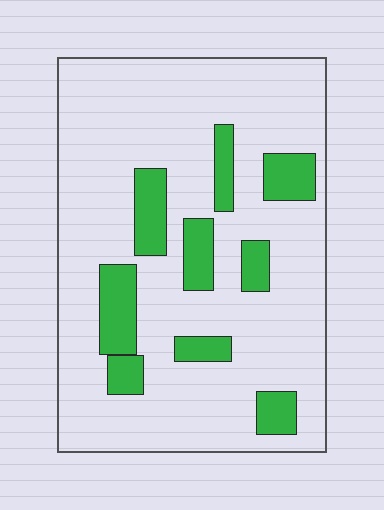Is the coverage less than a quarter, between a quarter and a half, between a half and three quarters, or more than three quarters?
Less than a quarter.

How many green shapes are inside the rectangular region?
9.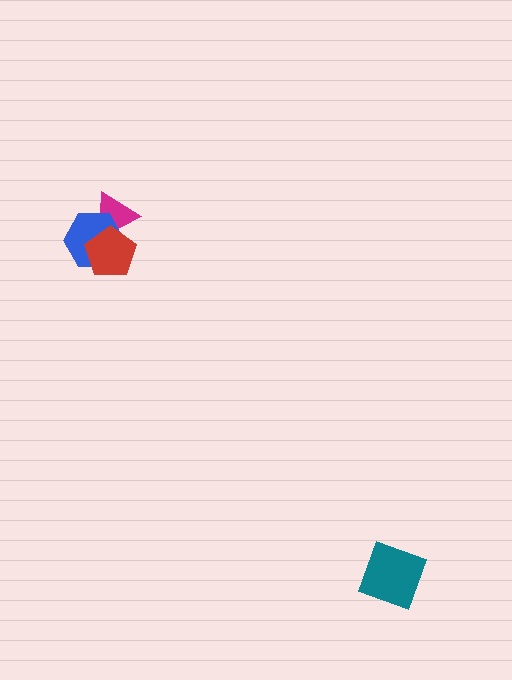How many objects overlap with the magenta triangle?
2 objects overlap with the magenta triangle.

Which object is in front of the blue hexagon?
The red pentagon is in front of the blue hexagon.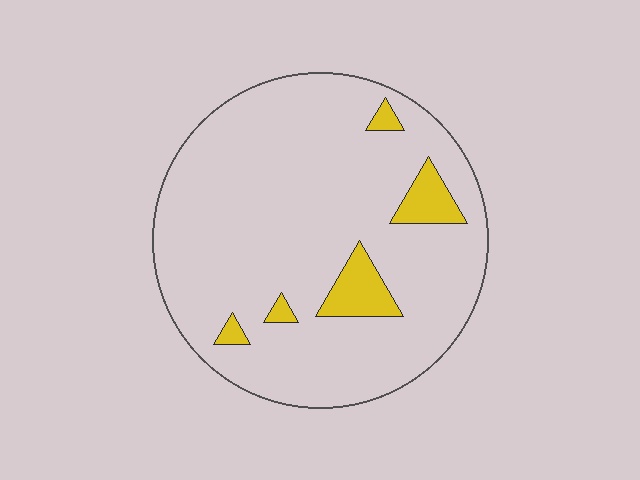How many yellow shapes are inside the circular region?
5.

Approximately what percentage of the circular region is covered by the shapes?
Approximately 10%.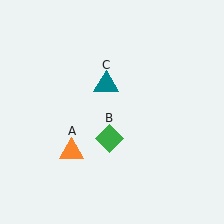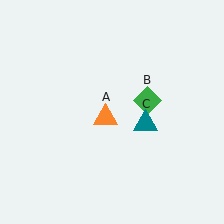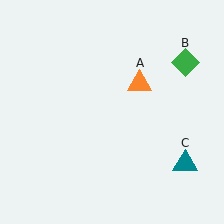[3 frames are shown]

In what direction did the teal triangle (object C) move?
The teal triangle (object C) moved down and to the right.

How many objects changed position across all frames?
3 objects changed position: orange triangle (object A), green diamond (object B), teal triangle (object C).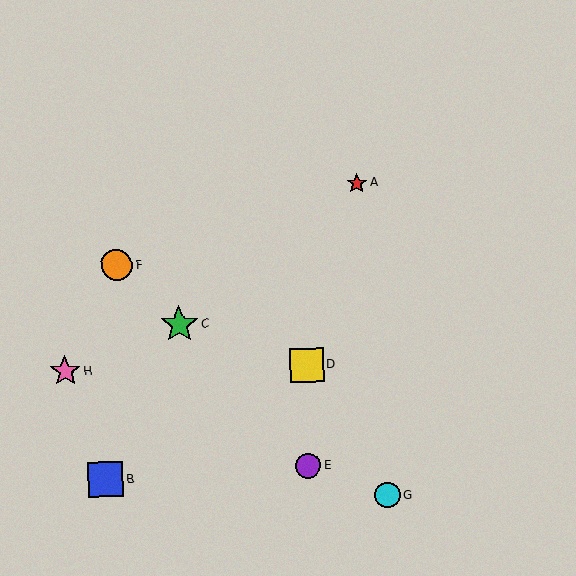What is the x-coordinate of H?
Object H is at x≈65.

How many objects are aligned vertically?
2 objects (D, E) are aligned vertically.